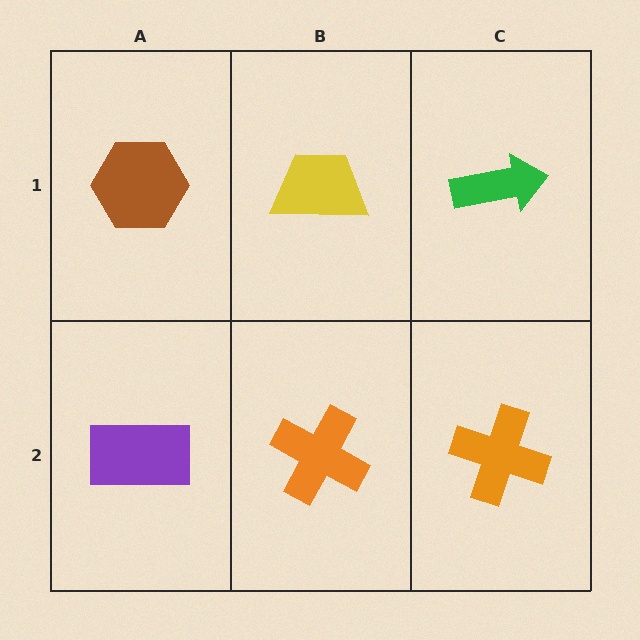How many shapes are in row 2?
3 shapes.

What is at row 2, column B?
An orange cross.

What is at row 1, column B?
A yellow trapezoid.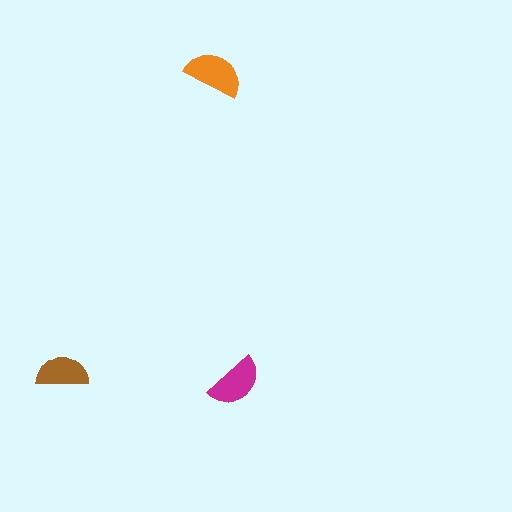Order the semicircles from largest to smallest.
the orange one, the magenta one, the brown one.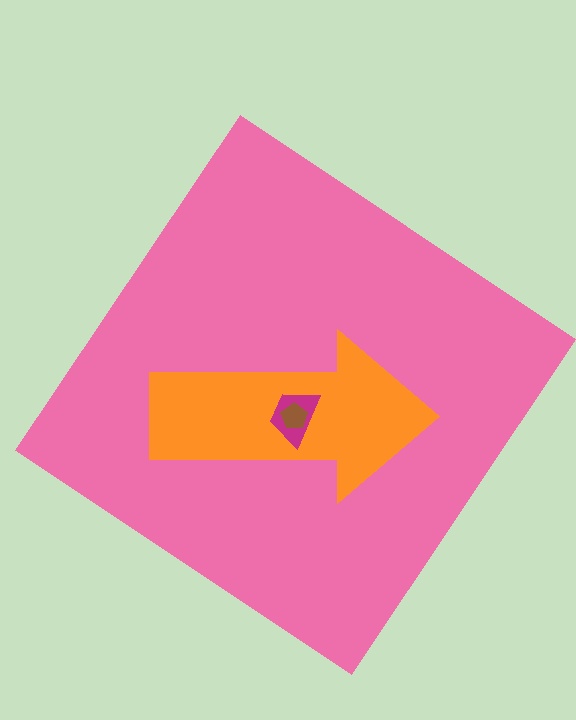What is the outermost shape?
The pink diamond.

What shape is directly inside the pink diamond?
The orange arrow.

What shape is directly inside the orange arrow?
The magenta trapezoid.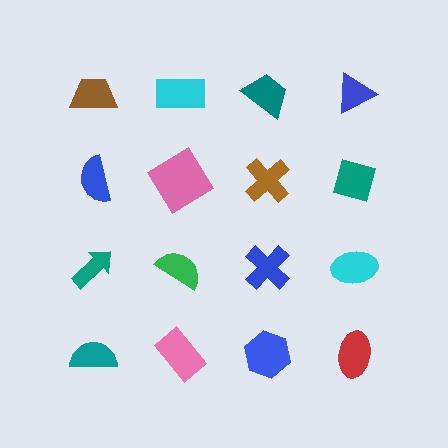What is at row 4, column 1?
A teal semicircle.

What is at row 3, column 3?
A blue cross.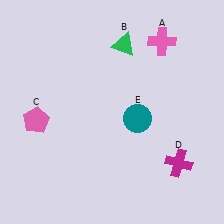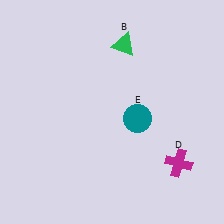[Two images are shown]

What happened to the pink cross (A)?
The pink cross (A) was removed in Image 2. It was in the top-right area of Image 1.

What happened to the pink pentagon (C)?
The pink pentagon (C) was removed in Image 2. It was in the bottom-left area of Image 1.